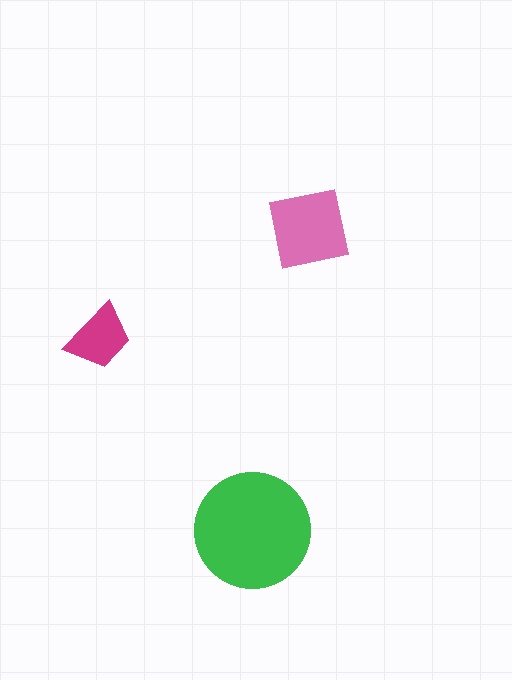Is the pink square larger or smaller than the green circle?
Smaller.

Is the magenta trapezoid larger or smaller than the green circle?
Smaller.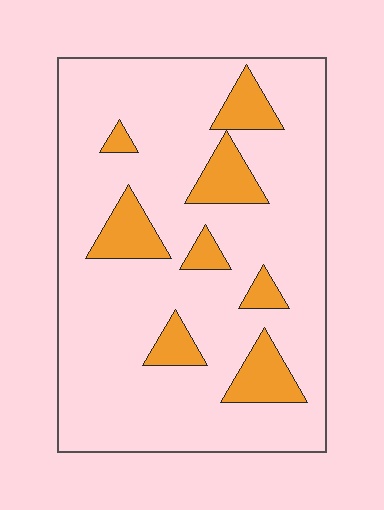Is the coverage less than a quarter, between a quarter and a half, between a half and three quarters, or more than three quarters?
Less than a quarter.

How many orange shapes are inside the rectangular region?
8.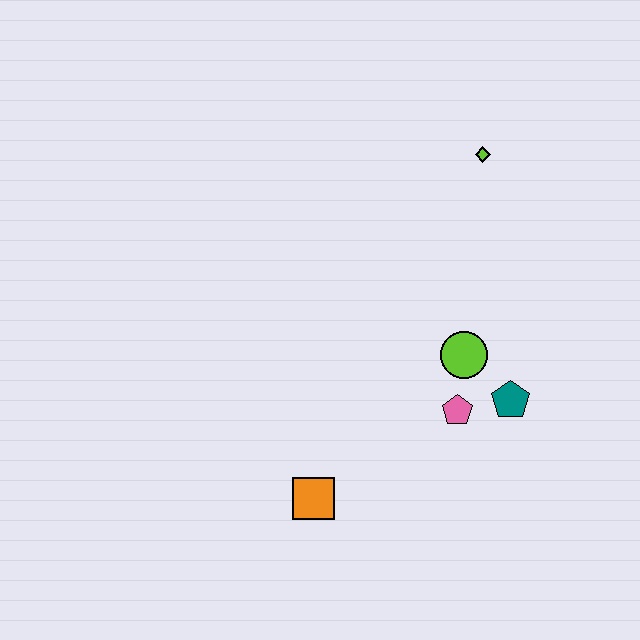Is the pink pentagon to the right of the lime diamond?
No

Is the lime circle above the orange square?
Yes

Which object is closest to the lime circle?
The pink pentagon is closest to the lime circle.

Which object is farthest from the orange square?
The lime diamond is farthest from the orange square.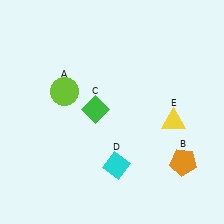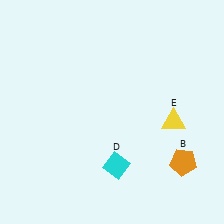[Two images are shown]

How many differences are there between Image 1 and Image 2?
There are 2 differences between the two images.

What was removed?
The green diamond (C), the lime circle (A) were removed in Image 2.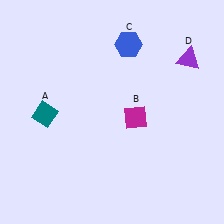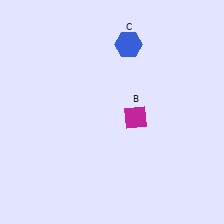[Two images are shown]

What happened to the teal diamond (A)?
The teal diamond (A) was removed in Image 2. It was in the bottom-left area of Image 1.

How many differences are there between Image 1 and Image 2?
There are 2 differences between the two images.